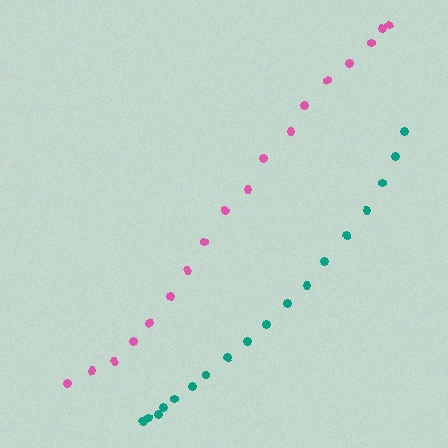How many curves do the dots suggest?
There are 2 distinct paths.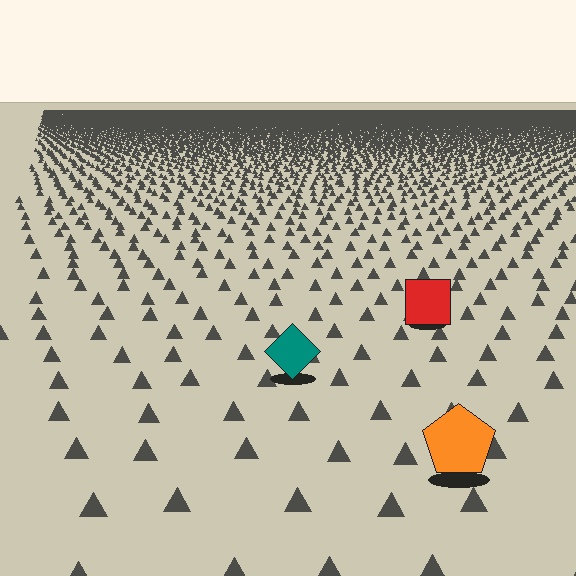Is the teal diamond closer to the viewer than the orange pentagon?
No. The orange pentagon is closer — you can tell from the texture gradient: the ground texture is coarser near it.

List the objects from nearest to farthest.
From nearest to farthest: the orange pentagon, the teal diamond, the red square.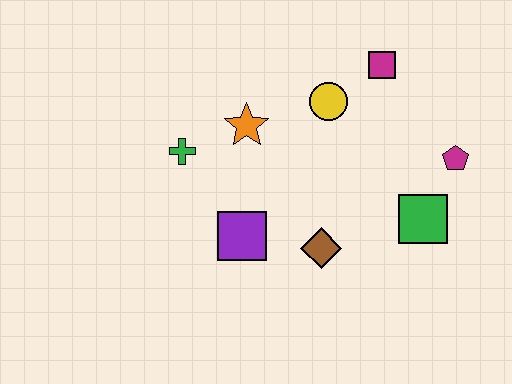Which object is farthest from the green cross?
The magenta pentagon is farthest from the green cross.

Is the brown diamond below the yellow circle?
Yes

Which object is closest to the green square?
The magenta pentagon is closest to the green square.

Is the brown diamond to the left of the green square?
Yes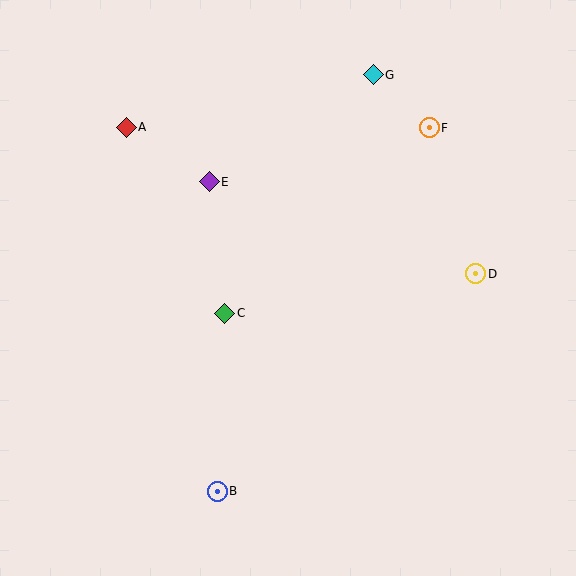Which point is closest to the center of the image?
Point C at (225, 313) is closest to the center.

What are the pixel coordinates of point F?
Point F is at (429, 128).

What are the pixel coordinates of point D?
Point D is at (476, 274).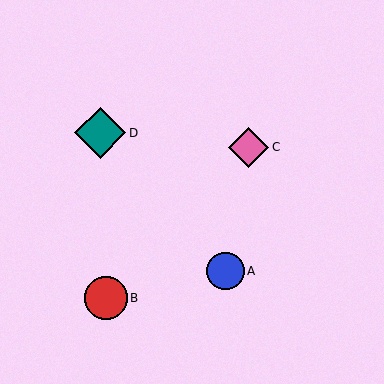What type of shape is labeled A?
Shape A is a blue circle.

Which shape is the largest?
The teal diamond (labeled D) is the largest.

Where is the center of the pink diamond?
The center of the pink diamond is at (249, 147).